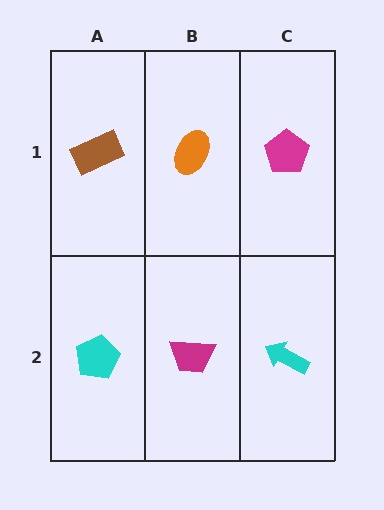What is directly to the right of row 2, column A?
A magenta trapezoid.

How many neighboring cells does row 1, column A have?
2.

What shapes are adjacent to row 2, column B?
An orange ellipse (row 1, column B), a cyan pentagon (row 2, column A), a cyan arrow (row 2, column C).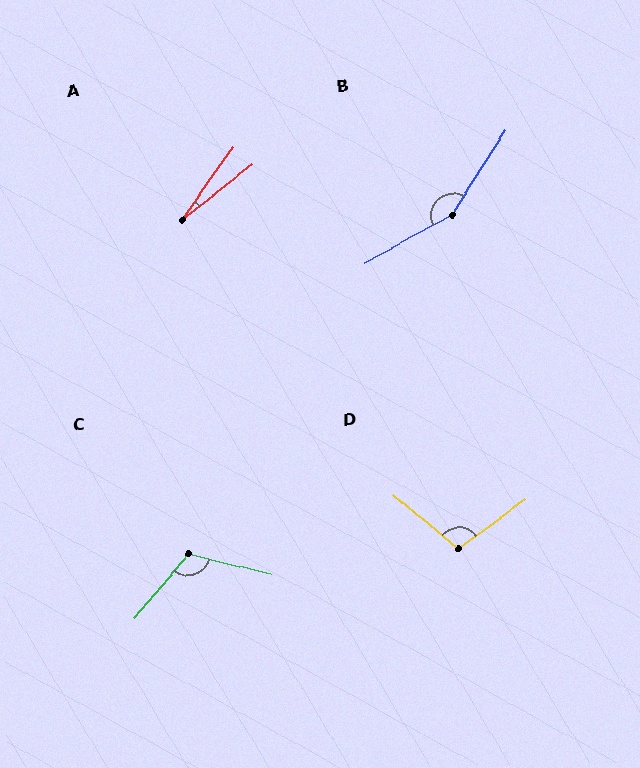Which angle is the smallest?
A, at approximately 17 degrees.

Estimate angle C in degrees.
Approximately 116 degrees.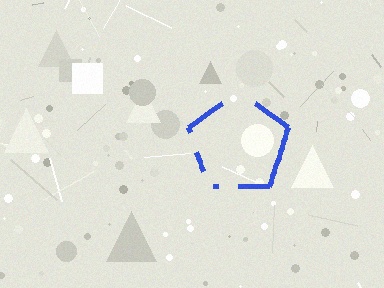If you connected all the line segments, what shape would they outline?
They would outline a pentagon.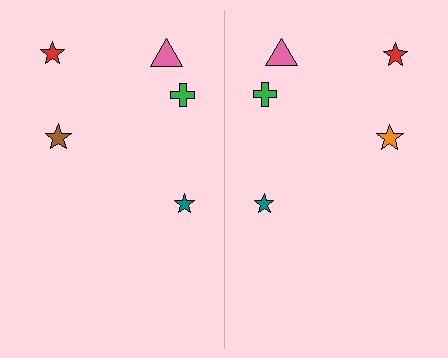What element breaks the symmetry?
The orange star on the right side breaks the symmetry — its mirror counterpart is brown.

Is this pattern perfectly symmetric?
No, the pattern is not perfectly symmetric. The orange star on the right side breaks the symmetry — its mirror counterpart is brown.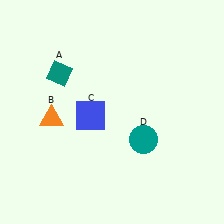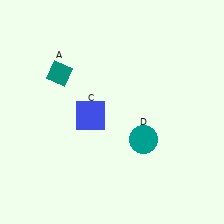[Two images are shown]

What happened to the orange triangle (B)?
The orange triangle (B) was removed in Image 2. It was in the bottom-left area of Image 1.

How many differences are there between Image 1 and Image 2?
There is 1 difference between the two images.